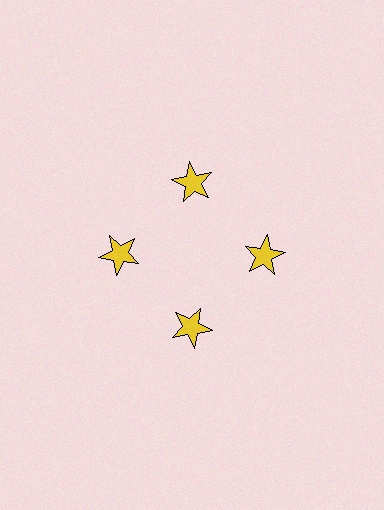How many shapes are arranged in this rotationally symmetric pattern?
There are 4 shapes, arranged in 4 groups of 1.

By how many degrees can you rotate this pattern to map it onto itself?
The pattern maps onto itself every 90 degrees of rotation.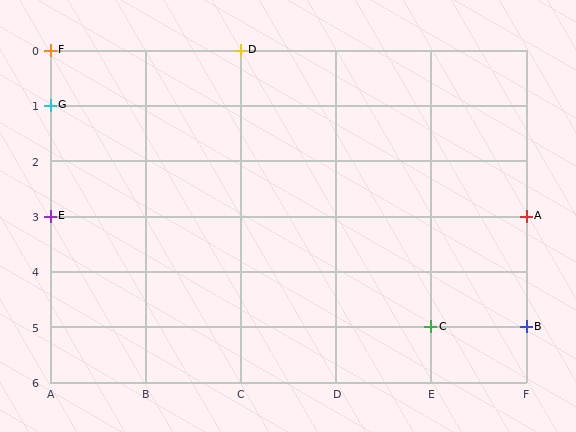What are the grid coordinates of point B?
Point B is at grid coordinates (F, 5).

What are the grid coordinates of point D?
Point D is at grid coordinates (C, 0).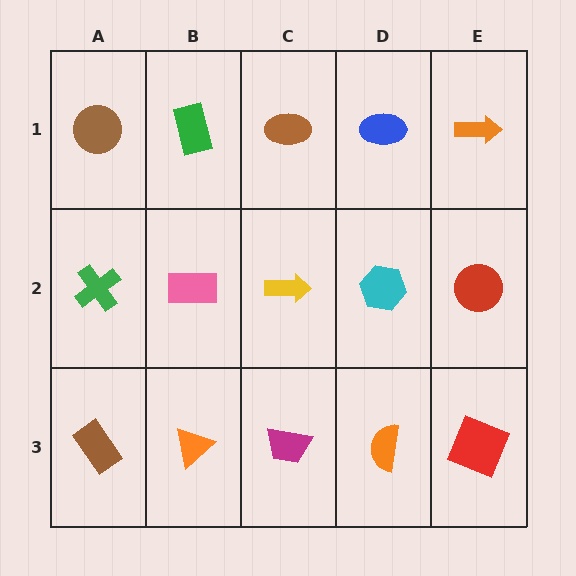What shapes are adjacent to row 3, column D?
A cyan hexagon (row 2, column D), a magenta trapezoid (row 3, column C), a red square (row 3, column E).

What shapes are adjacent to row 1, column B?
A pink rectangle (row 2, column B), a brown circle (row 1, column A), a brown ellipse (row 1, column C).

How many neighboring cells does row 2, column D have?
4.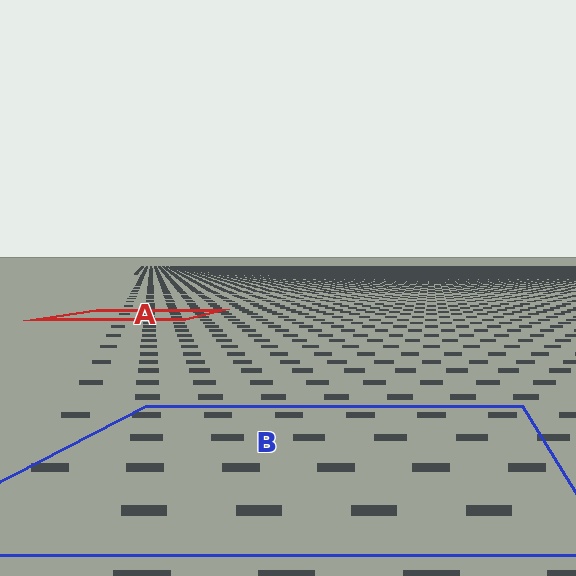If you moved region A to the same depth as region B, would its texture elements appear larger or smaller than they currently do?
They would appear larger. At a closer depth, the same texture elements are projected at a bigger on-screen size.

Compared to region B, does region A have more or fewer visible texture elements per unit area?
Region A has more texture elements per unit area — they are packed more densely because it is farther away.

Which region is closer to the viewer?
Region B is closer. The texture elements there are larger and more spread out.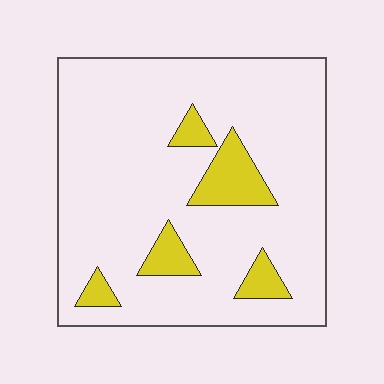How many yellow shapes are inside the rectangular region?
5.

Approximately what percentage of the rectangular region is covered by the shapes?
Approximately 15%.